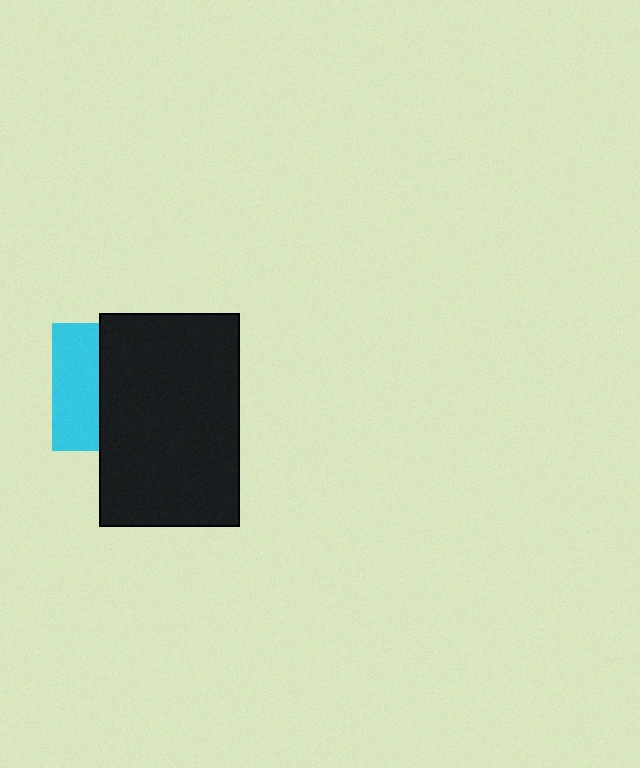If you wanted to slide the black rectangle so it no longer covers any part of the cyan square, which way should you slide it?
Slide it right — that is the most direct way to separate the two shapes.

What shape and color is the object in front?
The object in front is a black rectangle.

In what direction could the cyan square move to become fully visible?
The cyan square could move left. That would shift it out from behind the black rectangle entirely.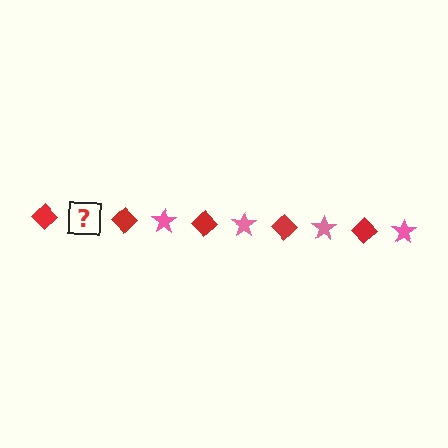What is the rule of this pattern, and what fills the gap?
The rule is that the pattern alternates between red diamond and pink star. The gap should be filled with a pink star.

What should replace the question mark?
The question mark should be replaced with a pink star.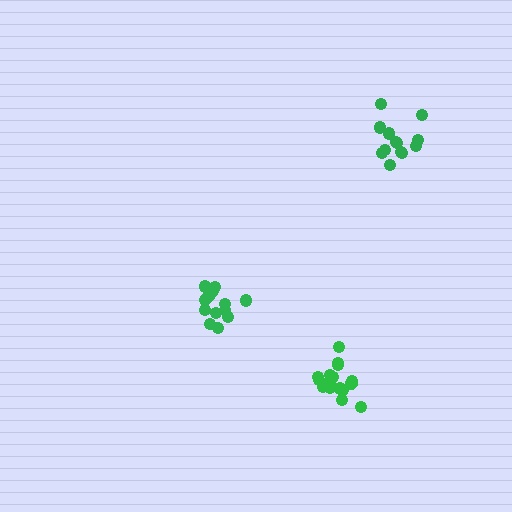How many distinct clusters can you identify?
There are 3 distinct clusters.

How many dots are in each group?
Group 1: 17 dots, Group 2: 13 dots, Group 3: 16 dots (46 total).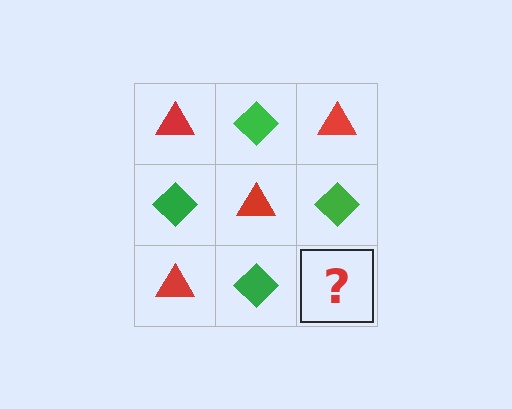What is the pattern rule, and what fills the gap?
The rule is that it alternates red triangle and green diamond in a checkerboard pattern. The gap should be filled with a red triangle.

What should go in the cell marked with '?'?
The missing cell should contain a red triangle.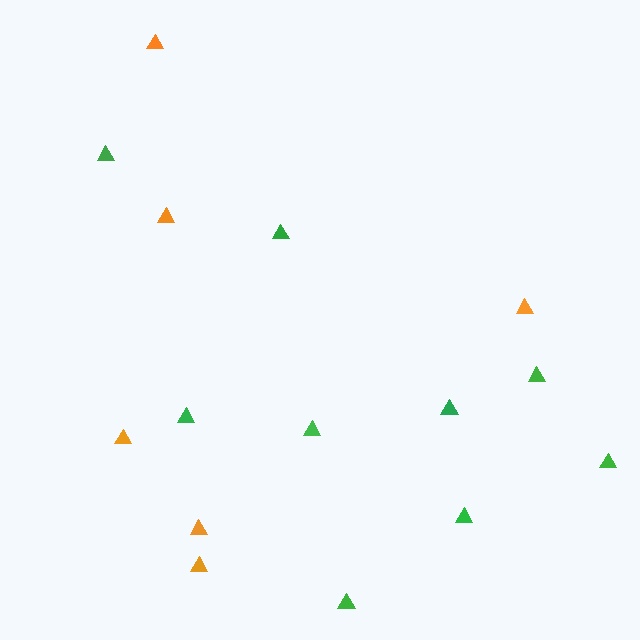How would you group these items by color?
There are 2 groups: one group of orange triangles (6) and one group of green triangles (9).